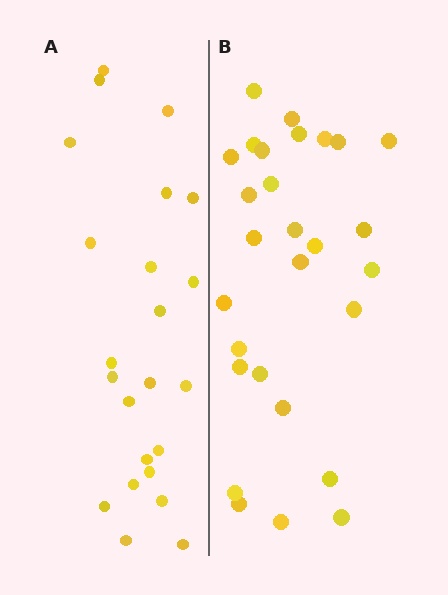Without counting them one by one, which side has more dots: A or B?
Region B (the right region) has more dots.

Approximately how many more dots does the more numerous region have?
Region B has about 5 more dots than region A.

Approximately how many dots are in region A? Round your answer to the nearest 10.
About 20 dots. (The exact count is 23, which rounds to 20.)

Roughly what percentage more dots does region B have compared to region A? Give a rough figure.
About 20% more.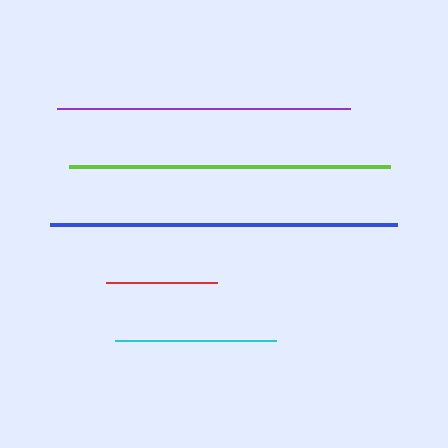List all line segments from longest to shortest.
From longest to shortest: blue, lime, purple, cyan, red.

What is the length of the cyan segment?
The cyan segment is approximately 161 pixels long.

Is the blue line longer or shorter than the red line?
The blue line is longer than the red line.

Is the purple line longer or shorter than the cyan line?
The purple line is longer than the cyan line.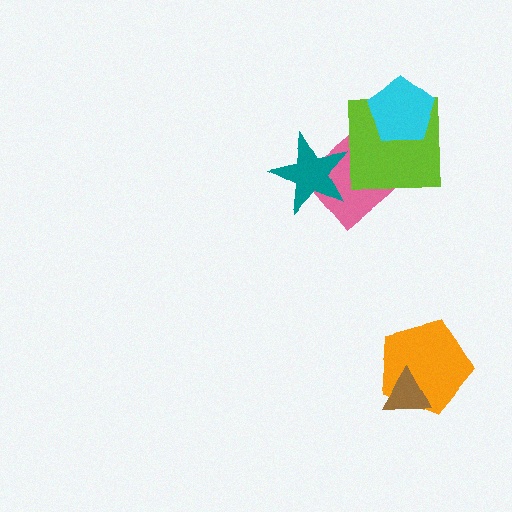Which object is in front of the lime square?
The cyan pentagon is in front of the lime square.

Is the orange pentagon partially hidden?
Yes, it is partially covered by another shape.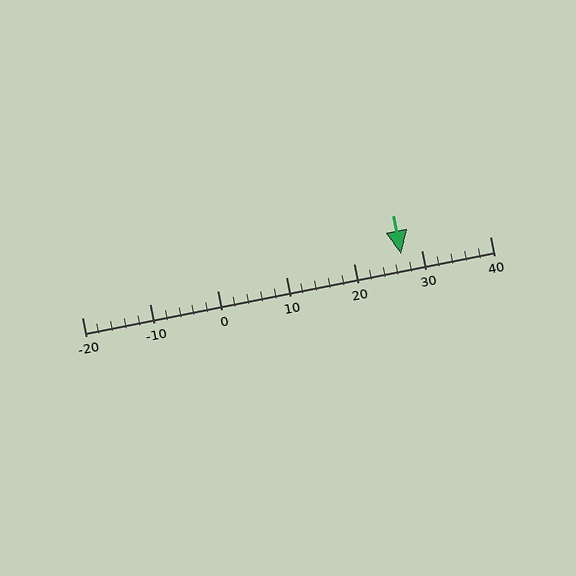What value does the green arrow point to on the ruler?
The green arrow points to approximately 27.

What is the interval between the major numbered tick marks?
The major tick marks are spaced 10 units apart.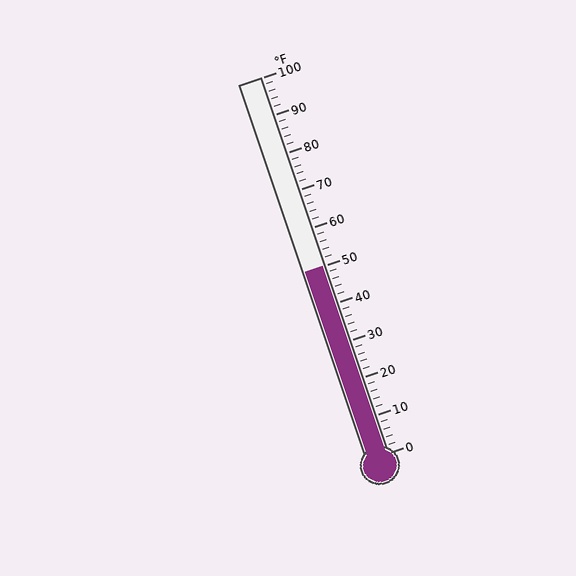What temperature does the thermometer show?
The thermometer shows approximately 50°F.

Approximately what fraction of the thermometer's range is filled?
The thermometer is filled to approximately 50% of its range.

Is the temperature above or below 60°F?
The temperature is below 60°F.